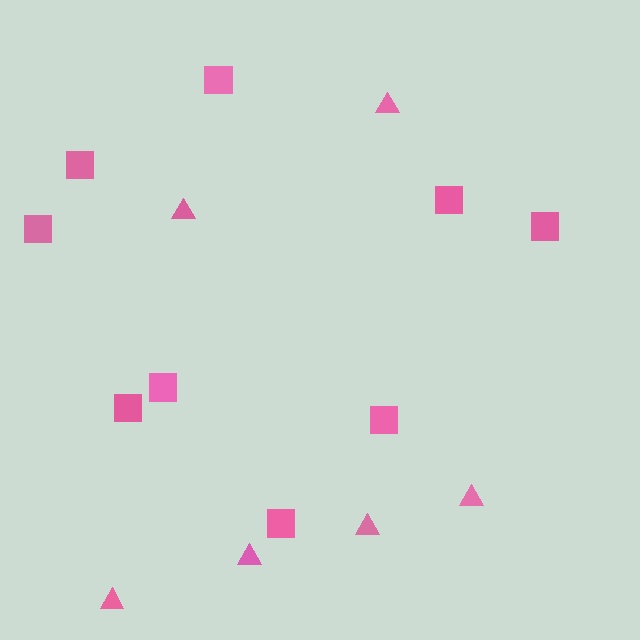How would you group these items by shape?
There are 2 groups: one group of triangles (6) and one group of squares (9).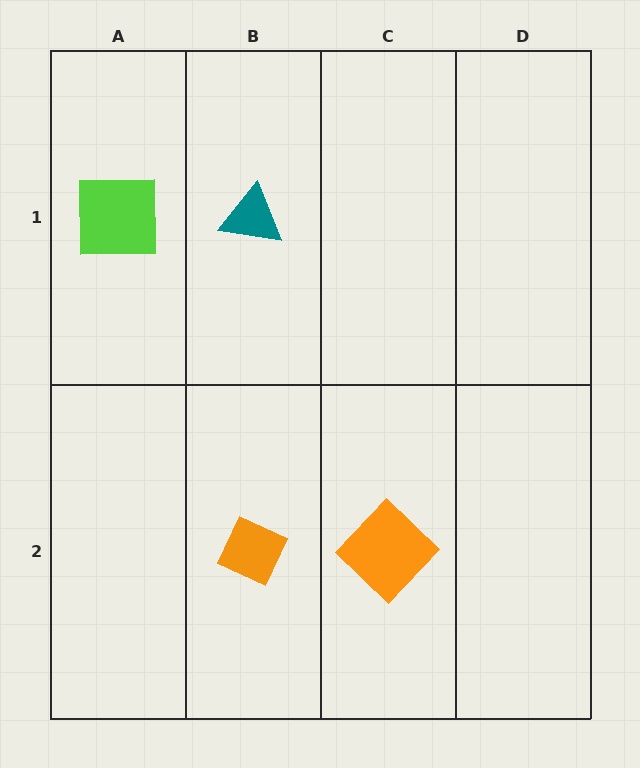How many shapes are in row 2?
2 shapes.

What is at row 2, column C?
An orange diamond.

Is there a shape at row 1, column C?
No, that cell is empty.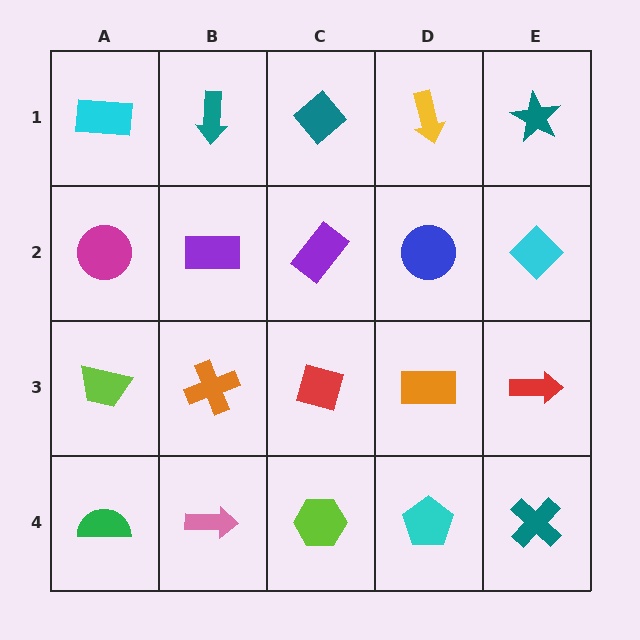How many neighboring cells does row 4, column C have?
3.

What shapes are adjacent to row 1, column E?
A cyan diamond (row 2, column E), a yellow arrow (row 1, column D).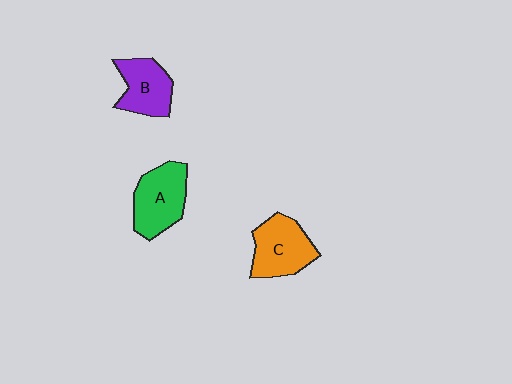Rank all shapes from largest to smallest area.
From largest to smallest: A (green), C (orange), B (purple).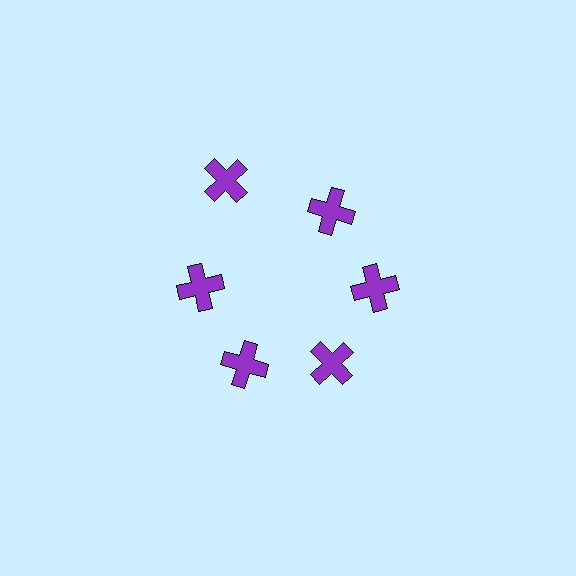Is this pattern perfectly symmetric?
No. The 6 purple crosses are arranged in a ring, but one element near the 11 o'clock position is pushed outward from the center, breaking the 6-fold rotational symmetry.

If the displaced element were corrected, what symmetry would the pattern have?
It would have 6-fold rotational symmetry — the pattern would map onto itself every 60 degrees.